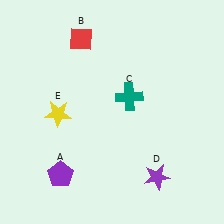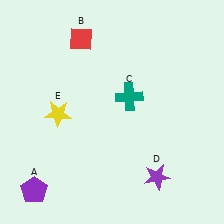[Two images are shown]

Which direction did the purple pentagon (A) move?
The purple pentagon (A) moved left.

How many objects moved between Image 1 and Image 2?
1 object moved between the two images.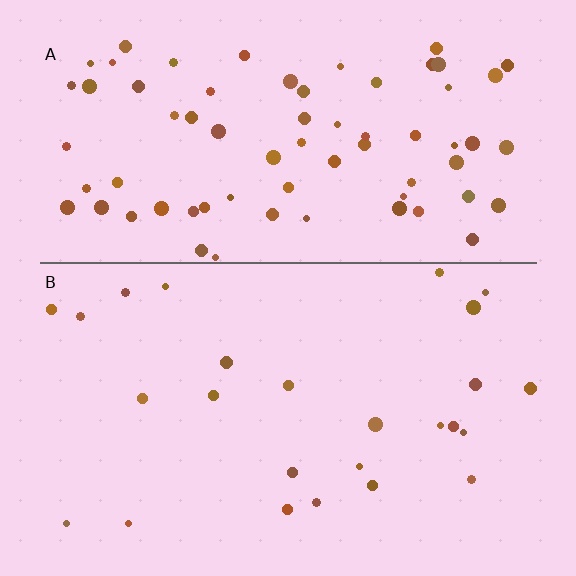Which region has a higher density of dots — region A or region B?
A (the top).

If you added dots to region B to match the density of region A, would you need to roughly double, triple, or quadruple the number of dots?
Approximately triple.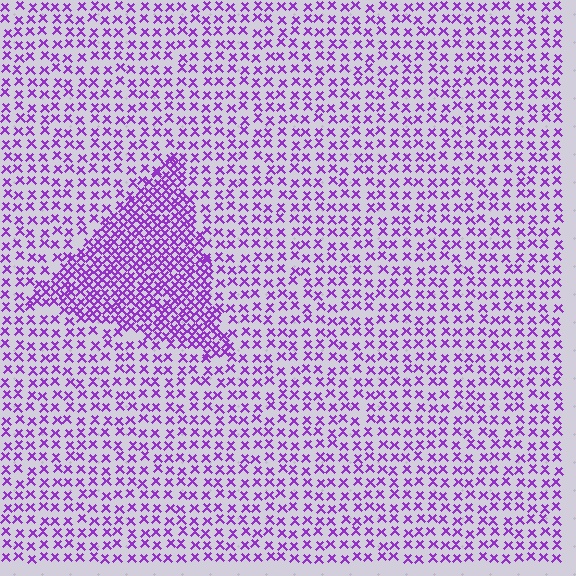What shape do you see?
I see a triangle.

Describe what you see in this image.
The image contains small purple elements arranged at two different densities. A triangle-shaped region is visible where the elements are more densely packed than the surrounding area.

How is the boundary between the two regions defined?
The boundary is defined by a change in element density (approximately 2.2x ratio). All elements are the same color, size, and shape.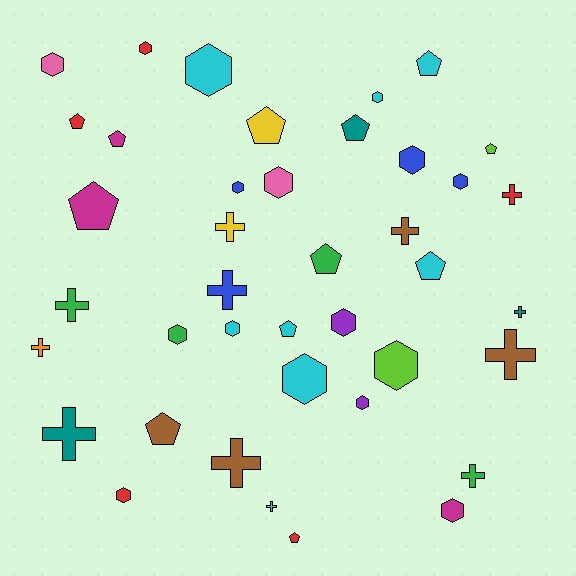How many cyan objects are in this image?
There are 8 cyan objects.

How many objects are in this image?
There are 40 objects.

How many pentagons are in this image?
There are 12 pentagons.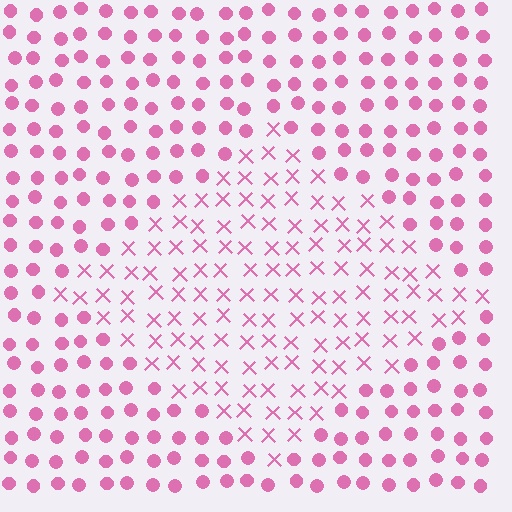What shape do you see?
I see a diamond.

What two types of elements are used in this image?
The image uses X marks inside the diamond region and circles outside it.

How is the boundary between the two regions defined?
The boundary is defined by a change in element shape: X marks inside vs. circles outside. All elements share the same color and spacing.